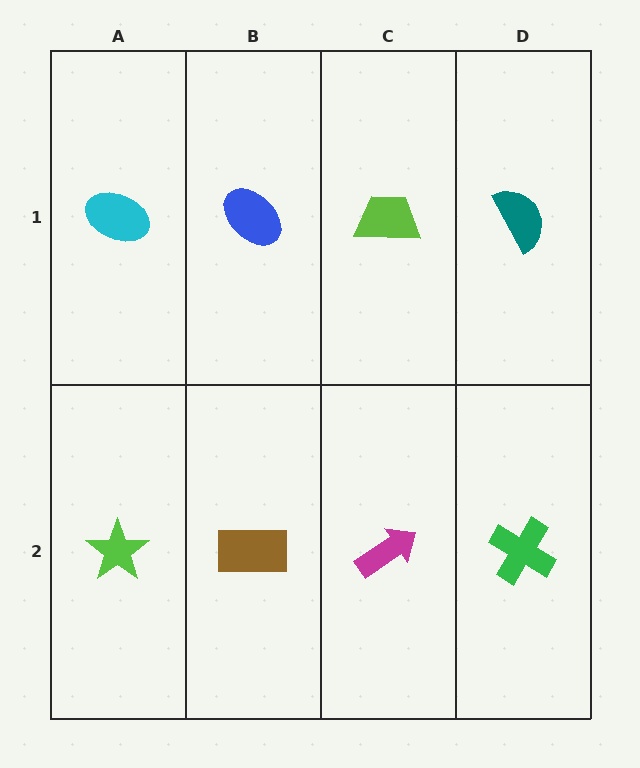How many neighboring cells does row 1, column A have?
2.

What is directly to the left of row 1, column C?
A blue ellipse.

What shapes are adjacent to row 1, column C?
A magenta arrow (row 2, column C), a blue ellipse (row 1, column B), a teal semicircle (row 1, column D).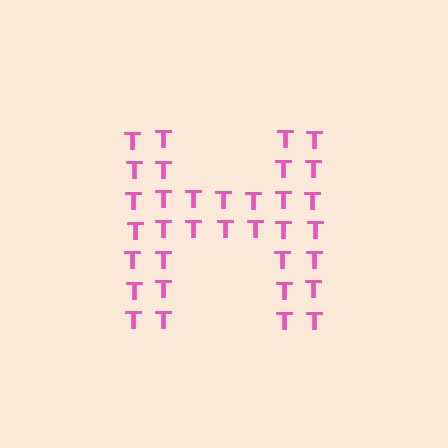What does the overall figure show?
The overall figure shows the letter H.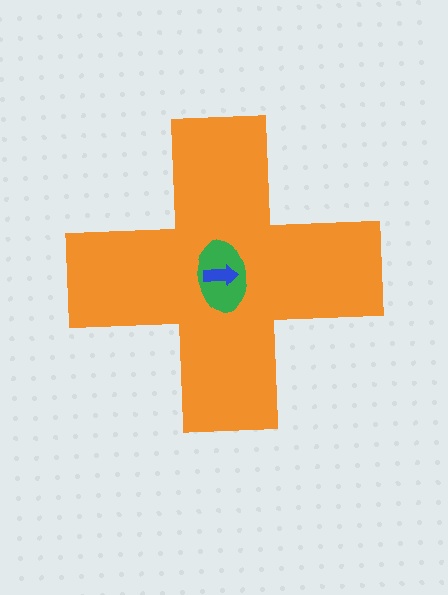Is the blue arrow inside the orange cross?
Yes.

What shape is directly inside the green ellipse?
The blue arrow.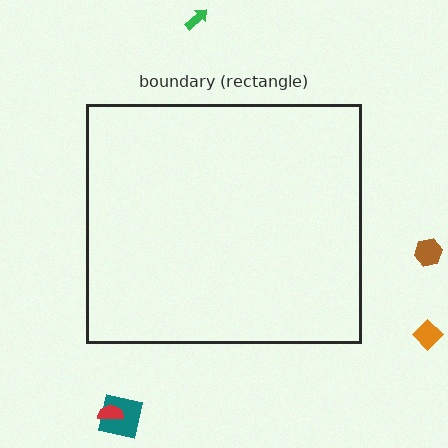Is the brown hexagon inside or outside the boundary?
Outside.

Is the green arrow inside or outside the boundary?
Outside.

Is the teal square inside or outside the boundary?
Outside.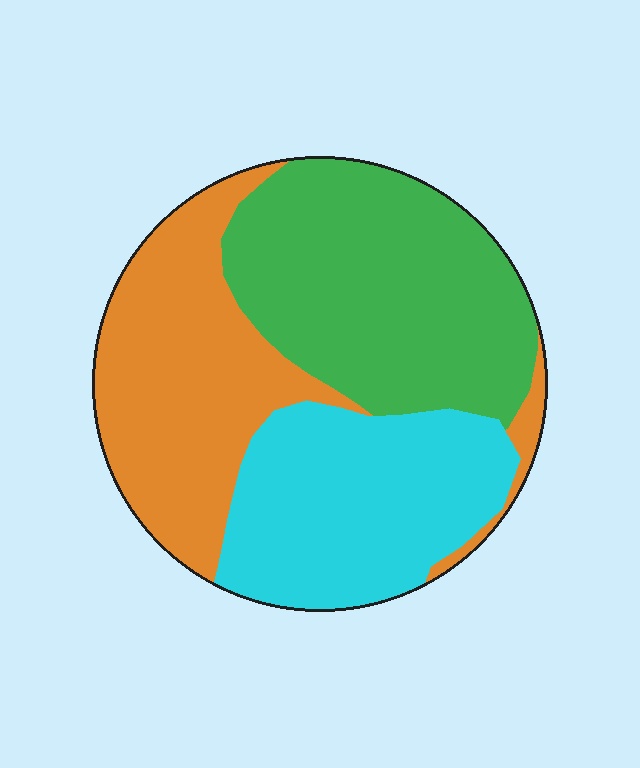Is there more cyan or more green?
Green.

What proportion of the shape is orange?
Orange covers 33% of the shape.